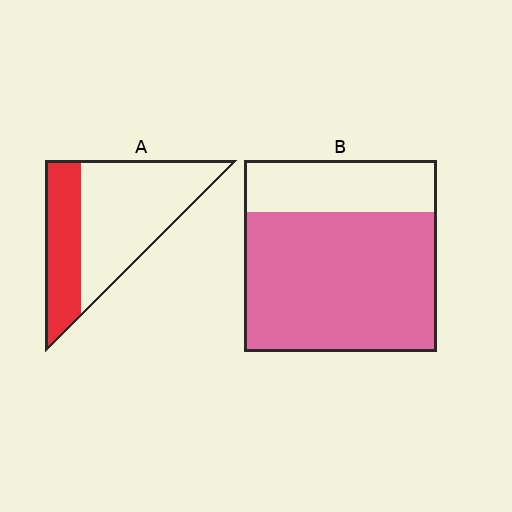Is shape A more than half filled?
No.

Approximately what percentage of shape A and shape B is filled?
A is approximately 35% and B is approximately 75%.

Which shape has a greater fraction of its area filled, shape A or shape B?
Shape B.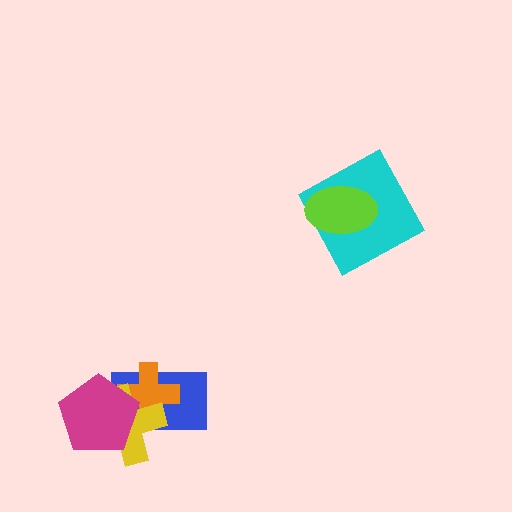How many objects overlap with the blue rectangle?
3 objects overlap with the blue rectangle.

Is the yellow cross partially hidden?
Yes, it is partially covered by another shape.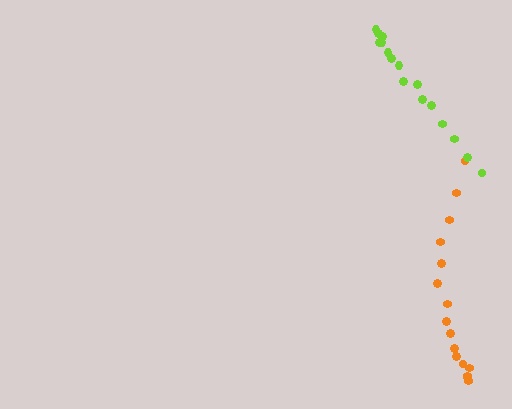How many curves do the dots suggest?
There are 2 distinct paths.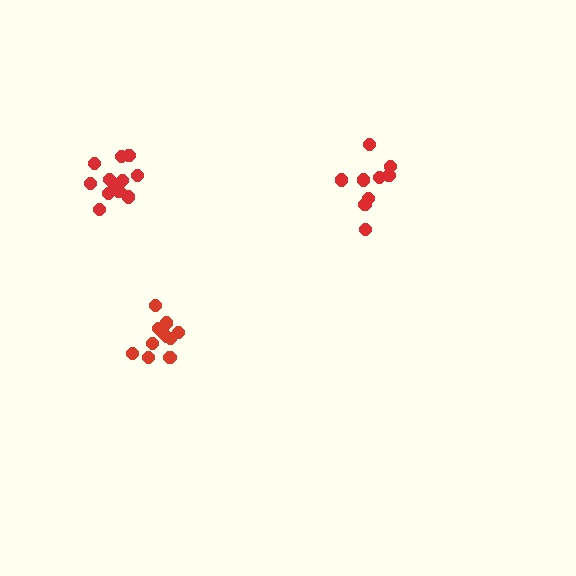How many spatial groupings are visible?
There are 3 spatial groupings.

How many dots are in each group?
Group 1: 11 dots, Group 2: 9 dots, Group 3: 12 dots (32 total).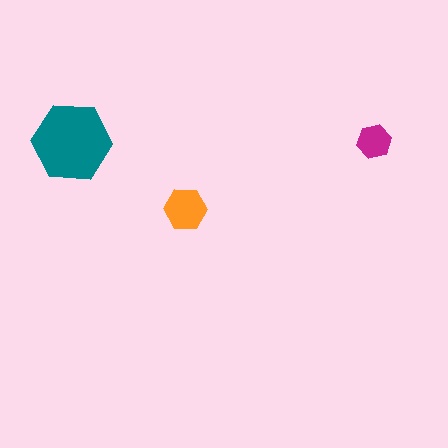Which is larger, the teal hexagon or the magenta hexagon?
The teal one.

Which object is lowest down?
The orange hexagon is bottommost.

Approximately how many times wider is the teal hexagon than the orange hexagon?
About 2 times wider.